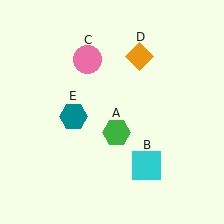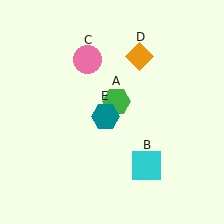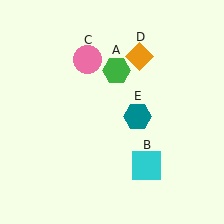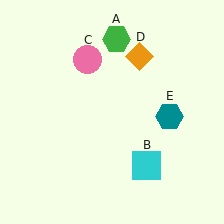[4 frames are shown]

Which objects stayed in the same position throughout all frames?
Cyan square (object B) and pink circle (object C) and orange diamond (object D) remained stationary.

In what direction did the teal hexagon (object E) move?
The teal hexagon (object E) moved right.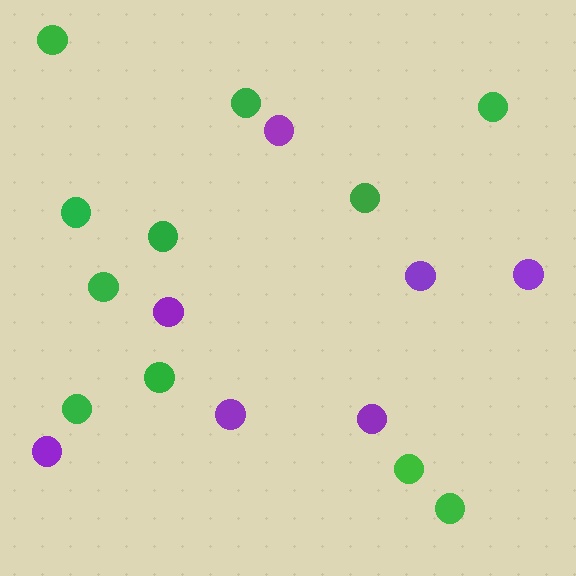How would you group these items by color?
There are 2 groups: one group of green circles (11) and one group of purple circles (7).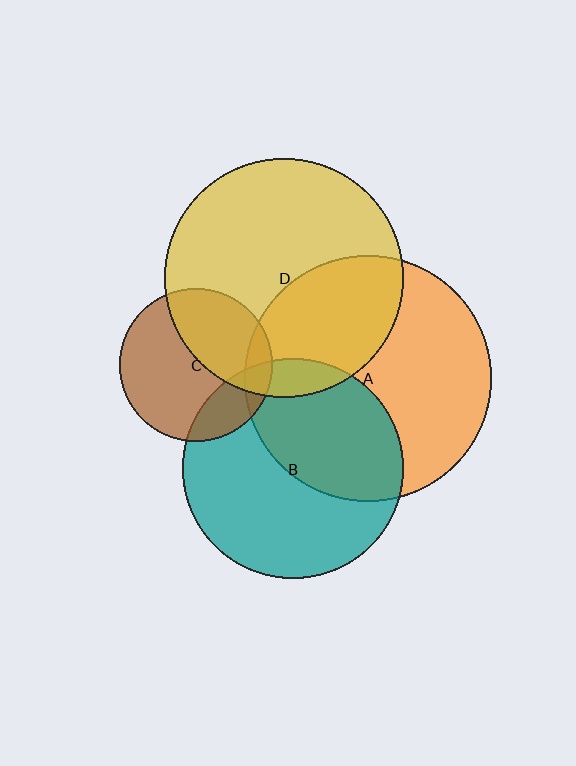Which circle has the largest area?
Circle A (orange).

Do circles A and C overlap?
Yes.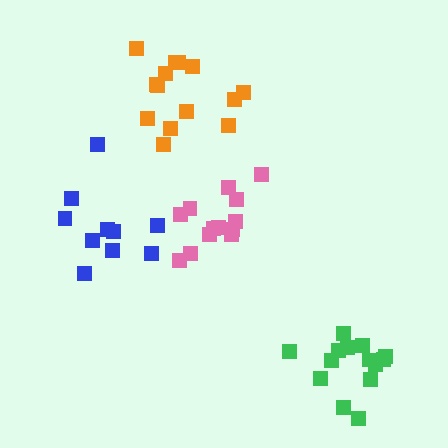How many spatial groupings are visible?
There are 4 spatial groupings.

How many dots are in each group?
Group 1: 14 dots, Group 2: 13 dots, Group 3: 10 dots, Group 4: 14 dots (51 total).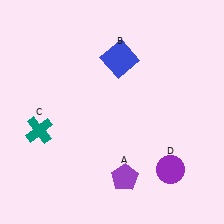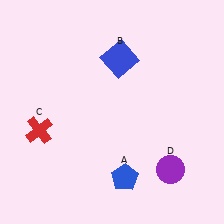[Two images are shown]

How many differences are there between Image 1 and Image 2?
There are 2 differences between the two images.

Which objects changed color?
A changed from purple to blue. C changed from teal to red.